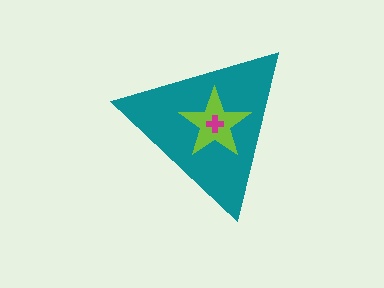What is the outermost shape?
The teal triangle.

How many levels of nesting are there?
3.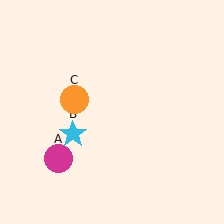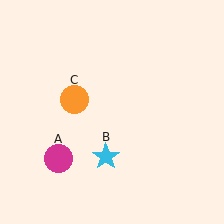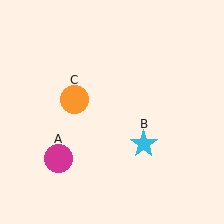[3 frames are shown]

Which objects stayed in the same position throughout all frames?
Magenta circle (object A) and orange circle (object C) remained stationary.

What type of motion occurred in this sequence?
The cyan star (object B) rotated counterclockwise around the center of the scene.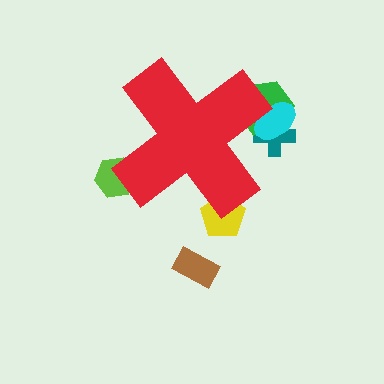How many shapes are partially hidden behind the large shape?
5 shapes are partially hidden.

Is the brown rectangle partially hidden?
No, the brown rectangle is fully visible.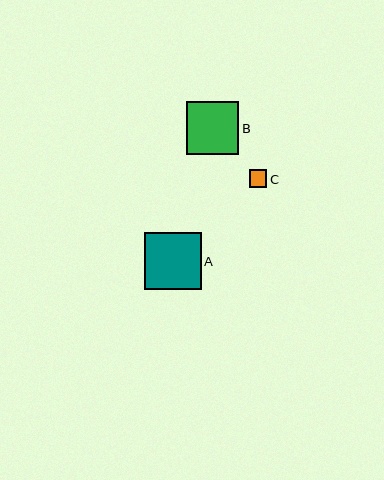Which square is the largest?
Square A is the largest with a size of approximately 56 pixels.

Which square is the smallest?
Square C is the smallest with a size of approximately 18 pixels.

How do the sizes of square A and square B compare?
Square A and square B are approximately the same size.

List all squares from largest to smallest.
From largest to smallest: A, B, C.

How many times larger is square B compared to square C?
Square B is approximately 3.0 times the size of square C.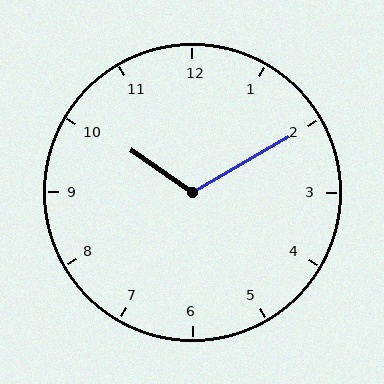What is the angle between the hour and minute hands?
Approximately 115 degrees.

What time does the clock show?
10:10.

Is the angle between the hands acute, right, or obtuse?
It is obtuse.